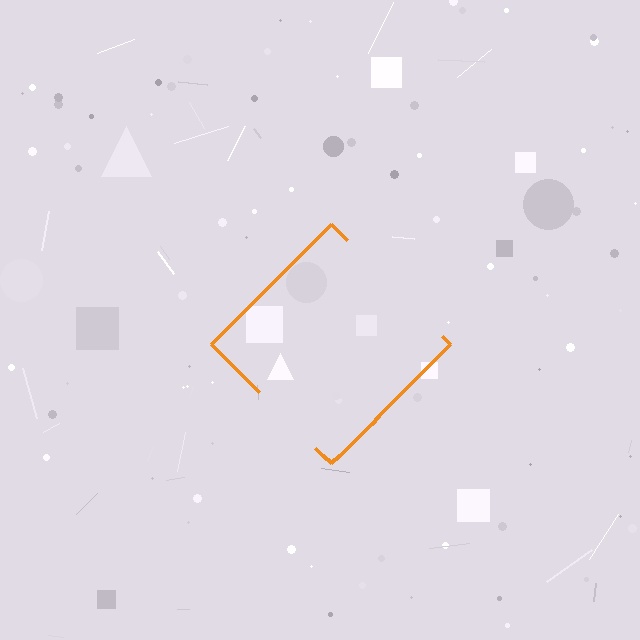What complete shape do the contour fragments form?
The contour fragments form a diamond.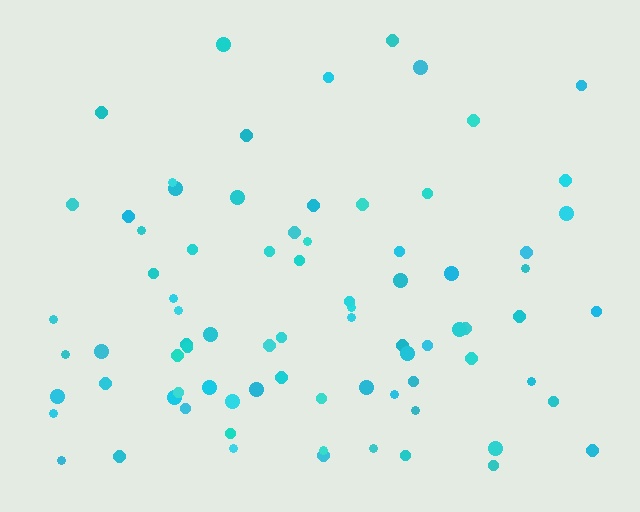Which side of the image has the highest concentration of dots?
The bottom.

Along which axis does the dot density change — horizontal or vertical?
Vertical.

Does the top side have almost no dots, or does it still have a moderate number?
Still a moderate number, just noticeably fewer than the bottom.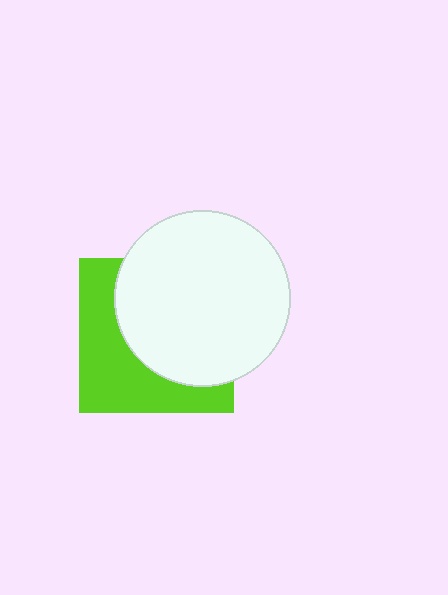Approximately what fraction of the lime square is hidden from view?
Roughly 57% of the lime square is hidden behind the white circle.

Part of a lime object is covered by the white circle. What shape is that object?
It is a square.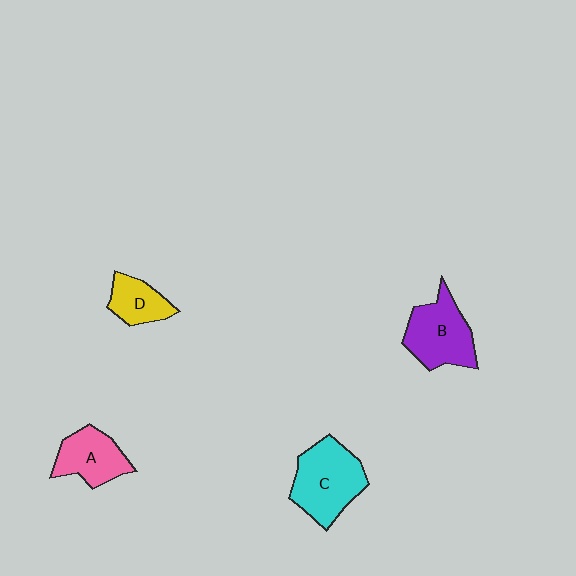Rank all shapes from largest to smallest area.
From largest to smallest: C (cyan), B (purple), A (pink), D (yellow).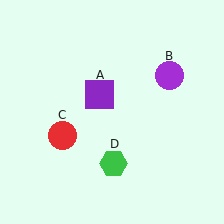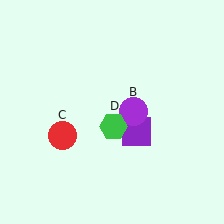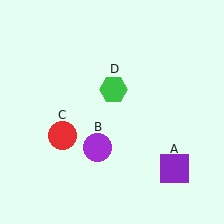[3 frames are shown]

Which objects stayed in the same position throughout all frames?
Red circle (object C) remained stationary.